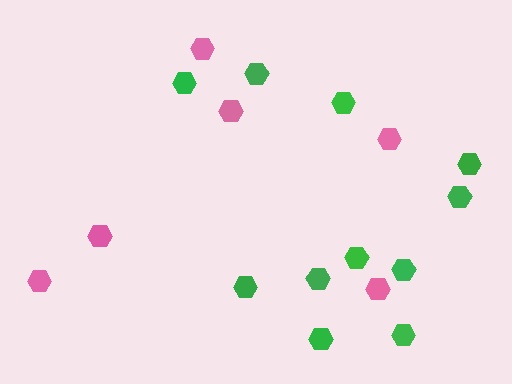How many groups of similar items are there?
There are 2 groups: one group of green hexagons (11) and one group of pink hexagons (6).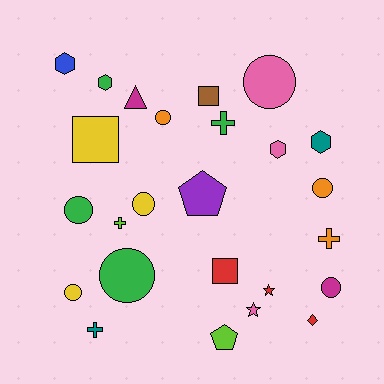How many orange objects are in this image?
There are 3 orange objects.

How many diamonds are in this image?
There is 1 diamond.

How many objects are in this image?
There are 25 objects.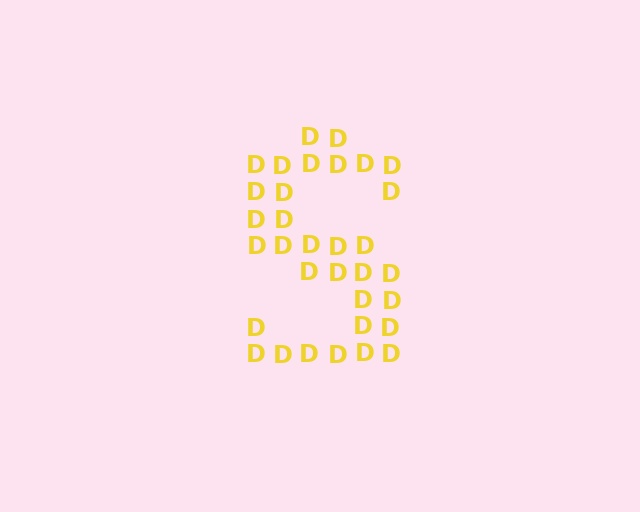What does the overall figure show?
The overall figure shows the letter S.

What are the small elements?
The small elements are letter D's.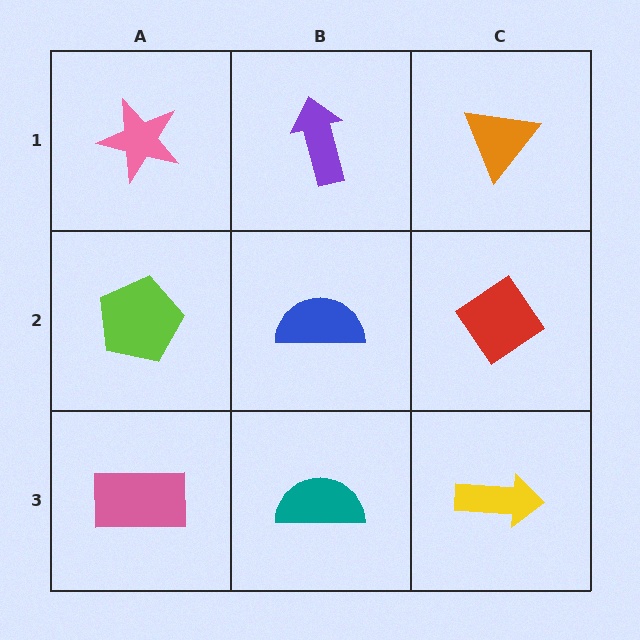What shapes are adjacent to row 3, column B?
A blue semicircle (row 2, column B), a pink rectangle (row 3, column A), a yellow arrow (row 3, column C).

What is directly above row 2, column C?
An orange triangle.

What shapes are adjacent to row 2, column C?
An orange triangle (row 1, column C), a yellow arrow (row 3, column C), a blue semicircle (row 2, column B).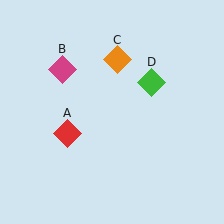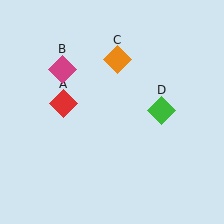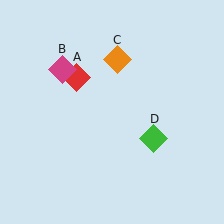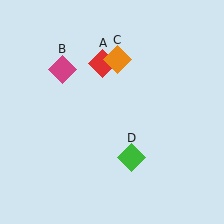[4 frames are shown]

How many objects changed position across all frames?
2 objects changed position: red diamond (object A), green diamond (object D).